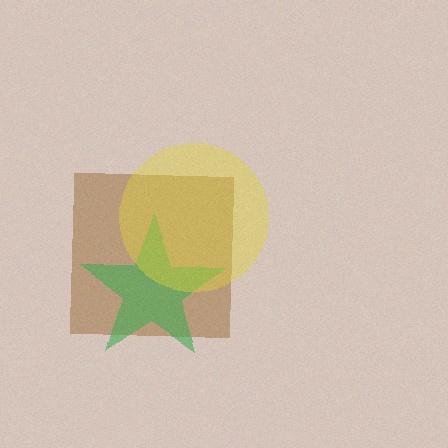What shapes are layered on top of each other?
The layered shapes are: a brown square, a green star, a yellow circle.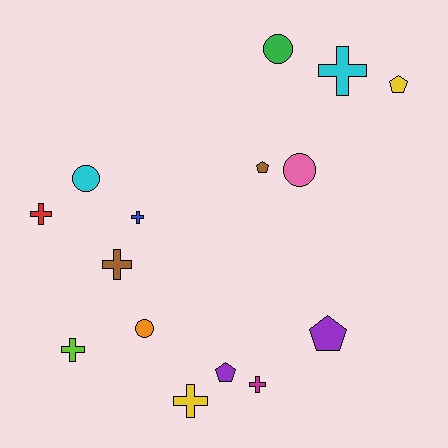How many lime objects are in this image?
There is 1 lime object.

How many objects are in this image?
There are 15 objects.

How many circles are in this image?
There are 4 circles.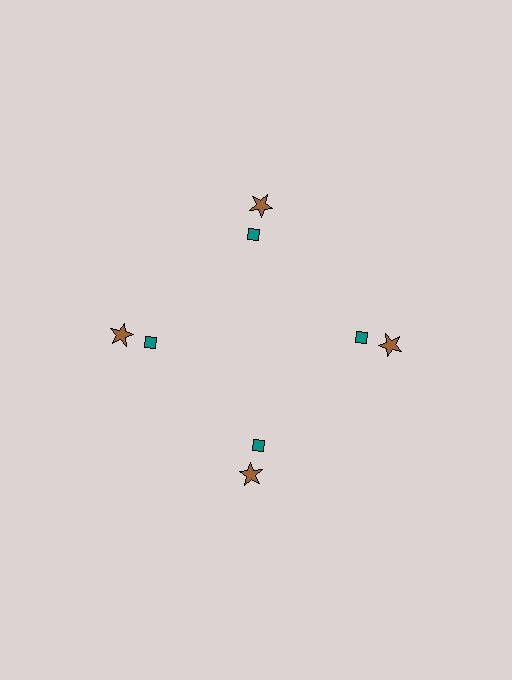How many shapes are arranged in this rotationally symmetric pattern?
There are 8 shapes, arranged in 4 groups of 2.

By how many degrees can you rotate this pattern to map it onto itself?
The pattern maps onto itself every 90 degrees of rotation.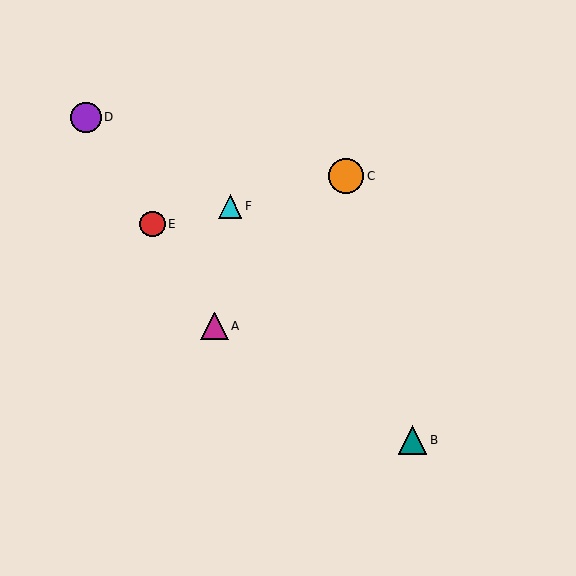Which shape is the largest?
The orange circle (labeled C) is the largest.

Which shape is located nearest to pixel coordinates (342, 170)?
The orange circle (labeled C) at (346, 176) is nearest to that location.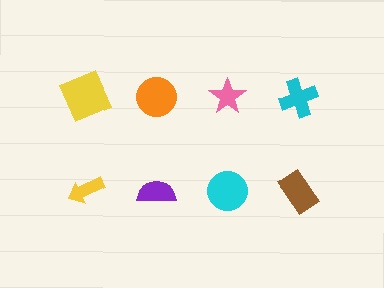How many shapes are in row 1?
4 shapes.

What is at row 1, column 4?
A cyan cross.